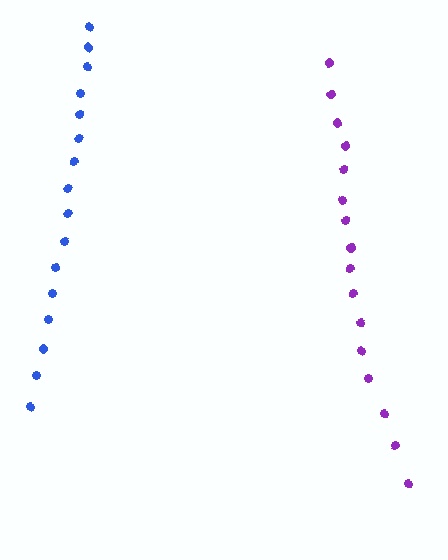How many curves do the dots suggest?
There are 2 distinct paths.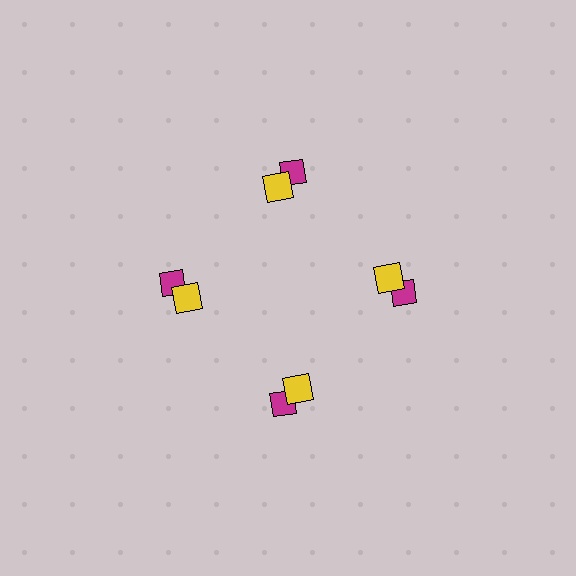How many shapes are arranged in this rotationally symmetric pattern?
There are 8 shapes, arranged in 4 groups of 2.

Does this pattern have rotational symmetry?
Yes, this pattern has 4-fold rotational symmetry. It looks the same after rotating 90 degrees around the center.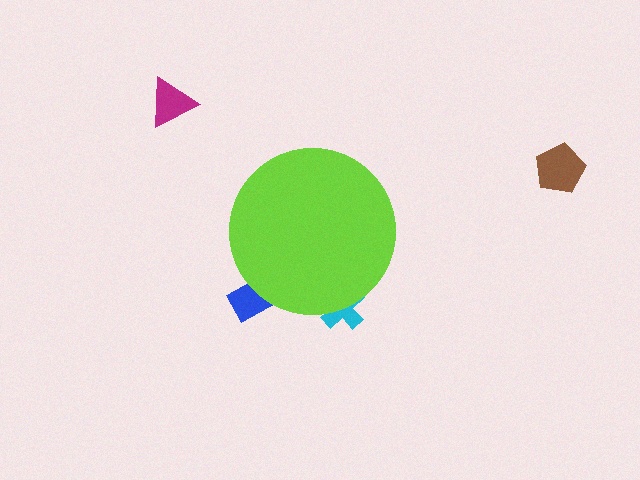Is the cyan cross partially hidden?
Yes, the cyan cross is partially hidden behind the lime circle.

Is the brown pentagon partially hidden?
No, the brown pentagon is fully visible.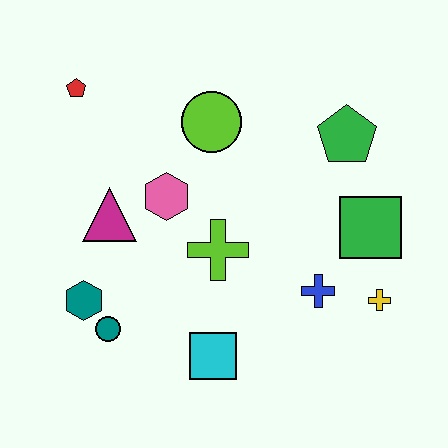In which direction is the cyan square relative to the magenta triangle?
The cyan square is below the magenta triangle.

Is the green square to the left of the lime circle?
No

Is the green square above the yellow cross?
Yes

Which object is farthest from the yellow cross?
The red pentagon is farthest from the yellow cross.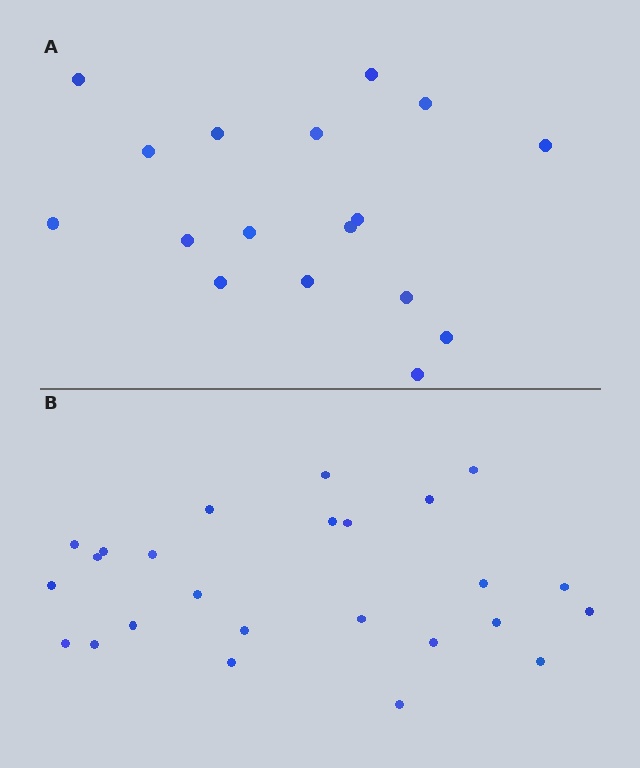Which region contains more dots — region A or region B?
Region B (the bottom region) has more dots.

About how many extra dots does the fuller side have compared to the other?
Region B has roughly 8 or so more dots than region A.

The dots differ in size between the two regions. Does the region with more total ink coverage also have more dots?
No. Region A has more total ink coverage because its dots are larger, but region B actually contains more individual dots. Total area can be misleading — the number of items is what matters here.